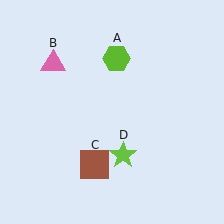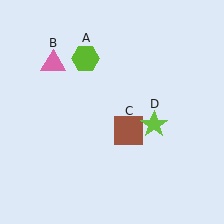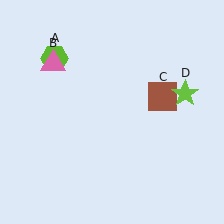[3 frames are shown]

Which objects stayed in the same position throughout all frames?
Pink triangle (object B) remained stationary.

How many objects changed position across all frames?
3 objects changed position: lime hexagon (object A), brown square (object C), lime star (object D).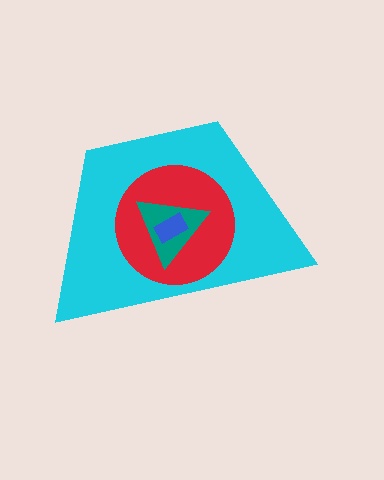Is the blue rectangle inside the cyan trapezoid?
Yes.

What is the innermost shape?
The blue rectangle.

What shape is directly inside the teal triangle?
The blue rectangle.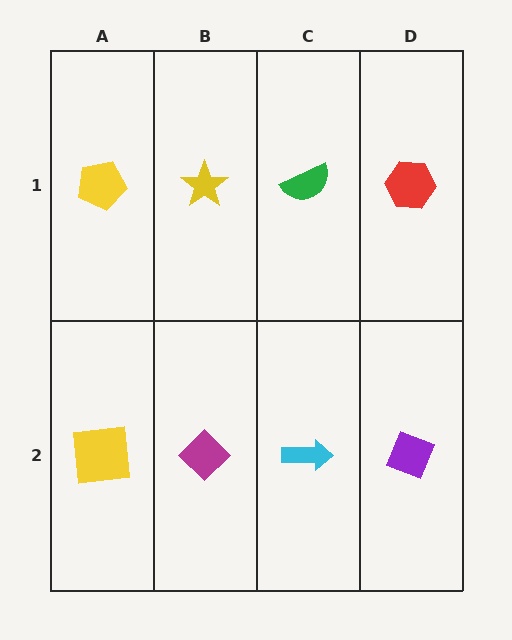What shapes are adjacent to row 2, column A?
A yellow pentagon (row 1, column A), a magenta diamond (row 2, column B).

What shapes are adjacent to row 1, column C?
A cyan arrow (row 2, column C), a yellow star (row 1, column B), a red hexagon (row 1, column D).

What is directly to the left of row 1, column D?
A green semicircle.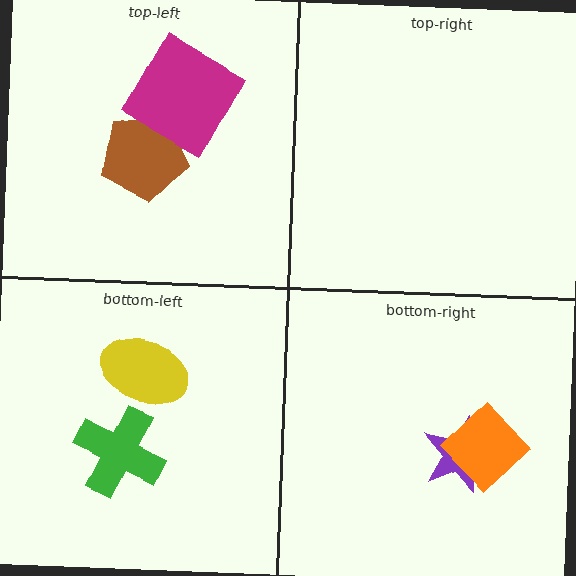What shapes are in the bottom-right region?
The purple star, the orange diamond.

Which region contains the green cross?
The bottom-left region.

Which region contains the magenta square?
The top-left region.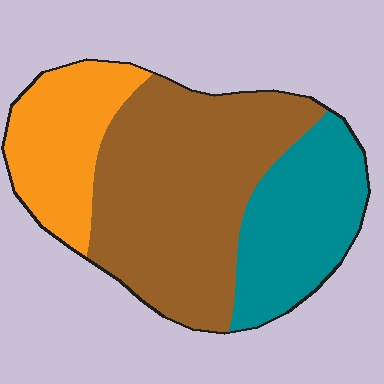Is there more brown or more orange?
Brown.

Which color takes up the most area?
Brown, at roughly 50%.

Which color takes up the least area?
Orange, at roughly 20%.